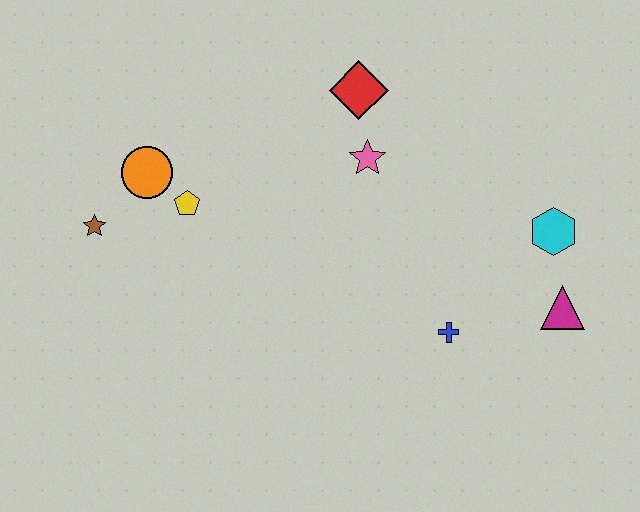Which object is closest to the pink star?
The red diamond is closest to the pink star.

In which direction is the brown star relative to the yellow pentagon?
The brown star is to the left of the yellow pentagon.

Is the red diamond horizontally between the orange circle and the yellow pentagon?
No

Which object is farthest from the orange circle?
The magenta triangle is farthest from the orange circle.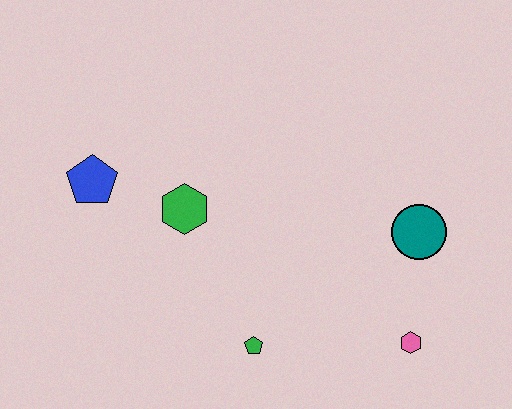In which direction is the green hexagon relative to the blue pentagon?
The green hexagon is to the right of the blue pentagon.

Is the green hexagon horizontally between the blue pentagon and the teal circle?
Yes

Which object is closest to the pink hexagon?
The teal circle is closest to the pink hexagon.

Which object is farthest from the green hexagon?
The pink hexagon is farthest from the green hexagon.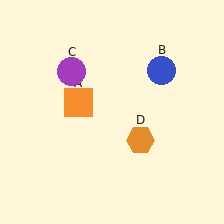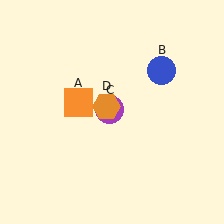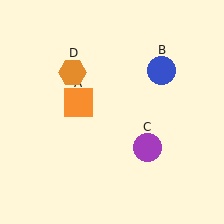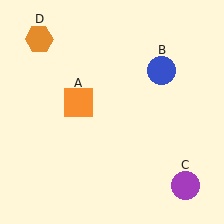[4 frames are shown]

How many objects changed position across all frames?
2 objects changed position: purple circle (object C), orange hexagon (object D).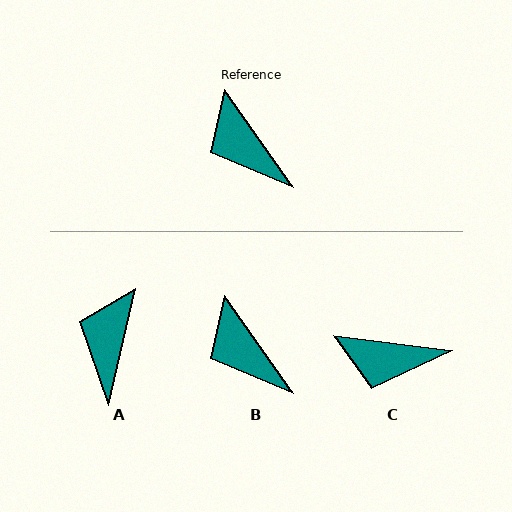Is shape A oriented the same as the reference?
No, it is off by about 48 degrees.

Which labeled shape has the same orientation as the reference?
B.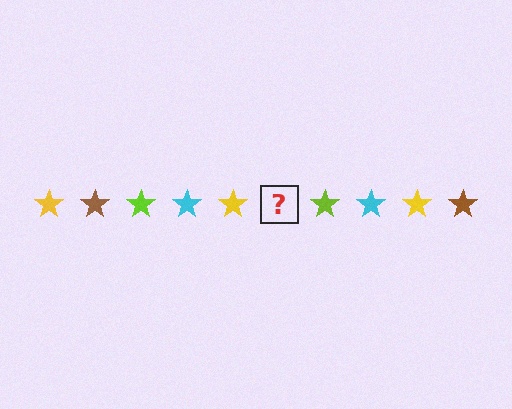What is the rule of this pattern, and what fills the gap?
The rule is that the pattern cycles through yellow, brown, lime, cyan stars. The gap should be filled with a brown star.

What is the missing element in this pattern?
The missing element is a brown star.